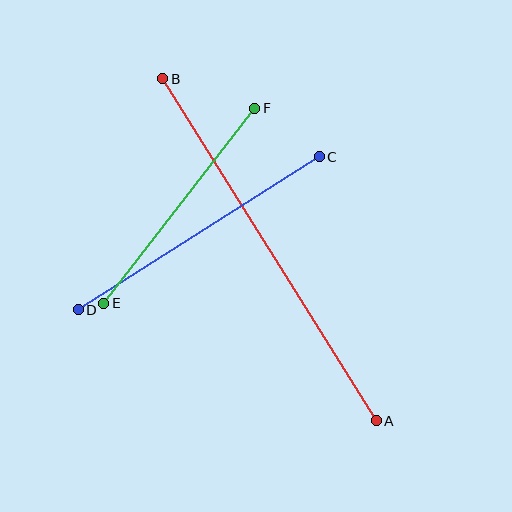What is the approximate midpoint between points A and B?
The midpoint is at approximately (270, 250) pixels.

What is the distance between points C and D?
The distance is approximately 286 pixels.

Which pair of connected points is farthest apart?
Points A and B are farthest apart.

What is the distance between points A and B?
The distance is approximately 403 pixels.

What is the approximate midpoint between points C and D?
The midpoint is at approximately (199, 233) pixels.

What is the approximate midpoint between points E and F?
The midpoint is at approximately (179, 206) pixels.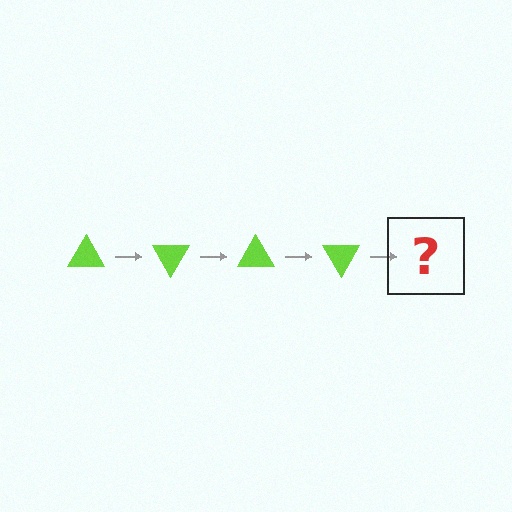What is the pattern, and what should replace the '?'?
The pattern is that the triangle rotates 60 degrees each step. The '?' should be a lime triangle rotated 240 degrees.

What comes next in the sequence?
The next element should be a lime triangle rotated 240 degrees.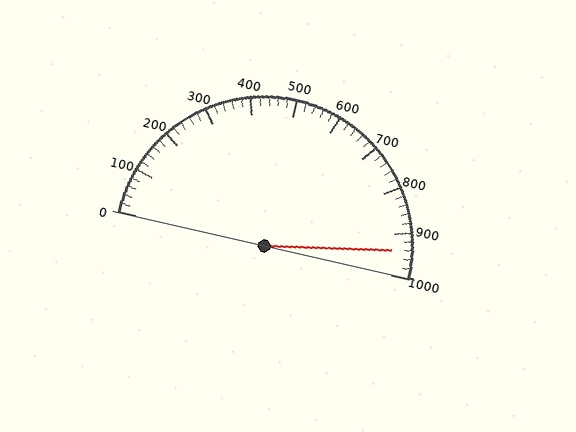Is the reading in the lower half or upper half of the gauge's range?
The reading is in the upper half of the range (0 to 1000).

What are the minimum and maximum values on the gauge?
The gauge ranges from 0 to 1000.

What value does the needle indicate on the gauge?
The needle indicates approximately 940.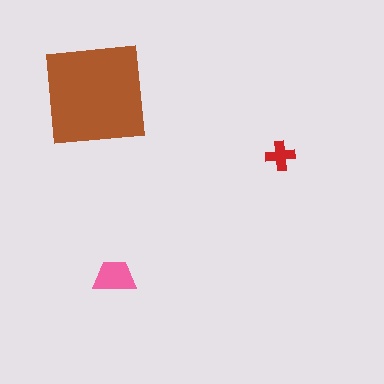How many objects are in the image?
There are 3 objects in the image.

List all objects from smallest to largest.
The red cross, the pink trapezoid, the brown square.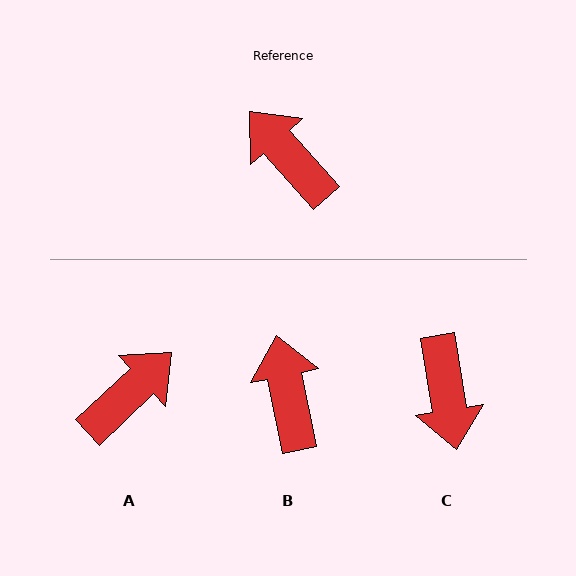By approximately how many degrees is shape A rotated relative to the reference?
Approximately 88 degrees clockwise.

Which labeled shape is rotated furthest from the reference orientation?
C, about 148 degrees away.